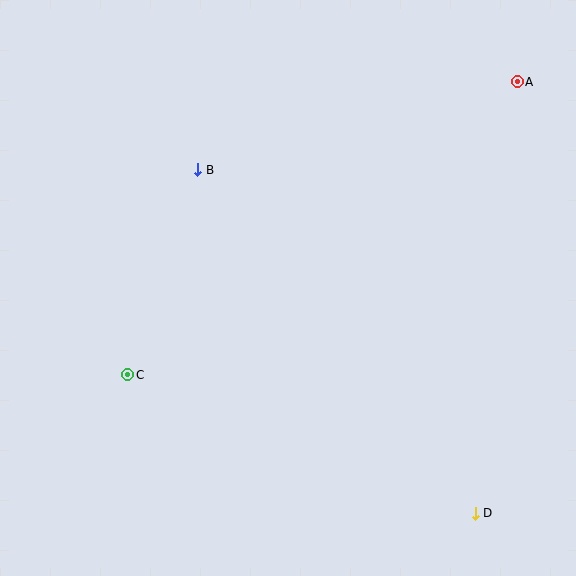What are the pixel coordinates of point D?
Point D is at (475, 513).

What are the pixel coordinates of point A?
Point A is at (517, 82).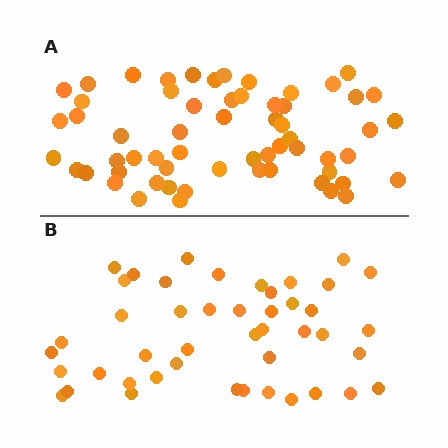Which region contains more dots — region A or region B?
Region A (the top region) has more dots.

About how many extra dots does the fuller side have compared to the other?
Region A has approximately 15 more dots than region B.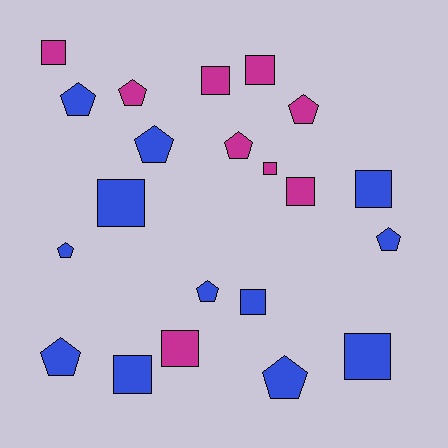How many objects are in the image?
There are 21 objects.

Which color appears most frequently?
Blue, with 12 objects.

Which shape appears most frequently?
Square, with 11 objects.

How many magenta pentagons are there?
There are 3 magenta pentagons.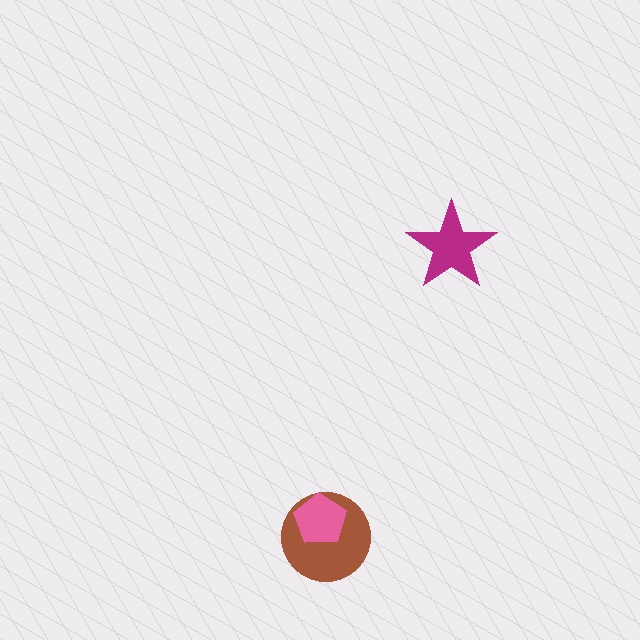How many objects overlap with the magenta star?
0 objects overlap with the magenta star.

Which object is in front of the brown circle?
The pink pentagon is in front of the brown circle.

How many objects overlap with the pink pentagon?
1 object overlaps with the pink pentagon.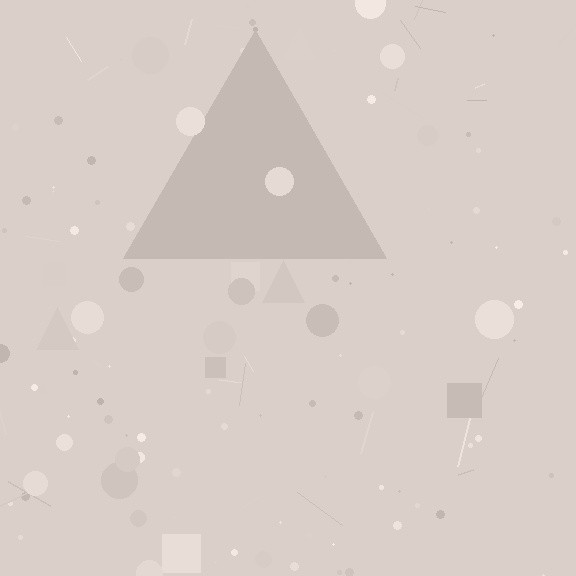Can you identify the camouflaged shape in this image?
The camouflaged shape is a triangle.